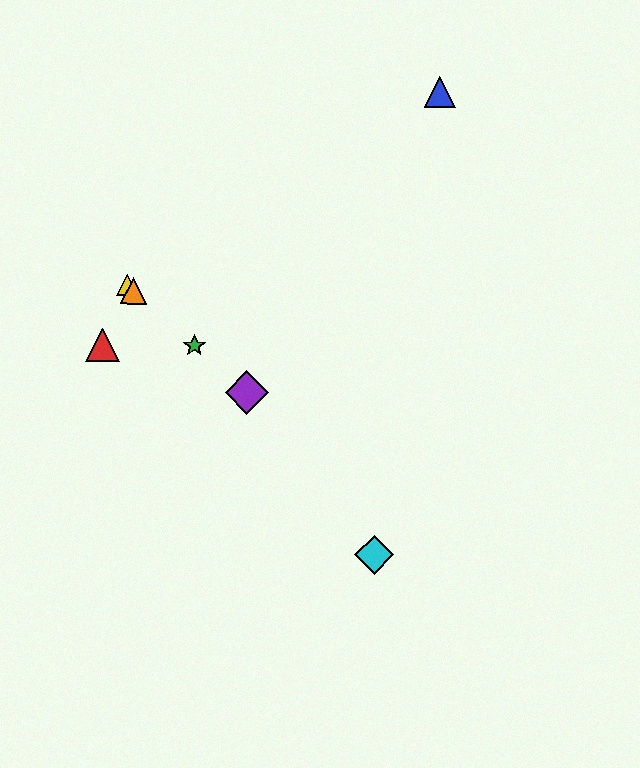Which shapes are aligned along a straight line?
The green star, the yellow triangle, the purple diamond, the orange triangle are aligned along a straight line.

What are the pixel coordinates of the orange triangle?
The orange triangle is at (134, 290).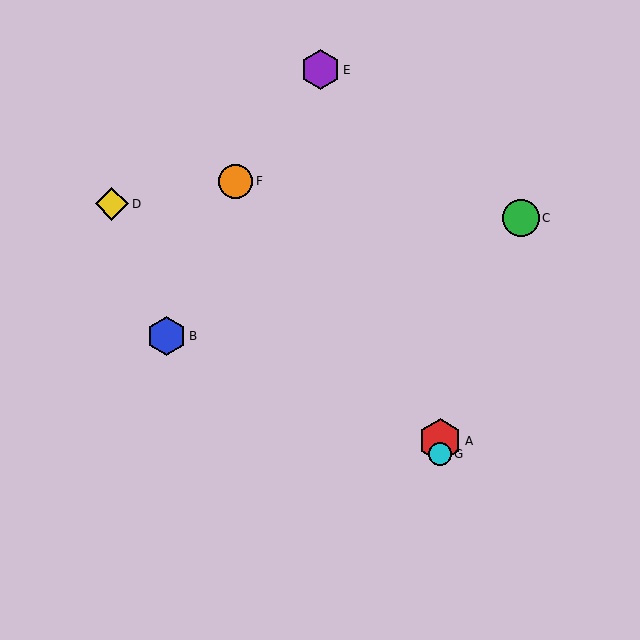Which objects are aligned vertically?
Objects A, G are aligned vertically.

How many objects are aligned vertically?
2 objects (A, G) are aligned vertically.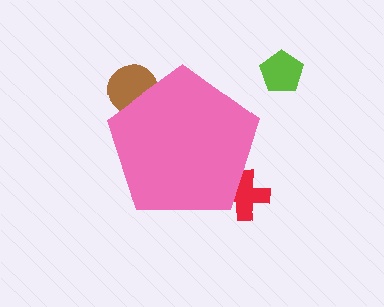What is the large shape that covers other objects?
A pink pentagon.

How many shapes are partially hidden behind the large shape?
2 shapes are partially hidden.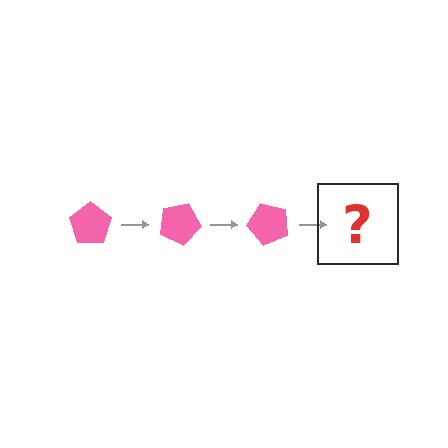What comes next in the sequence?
The next element should be a pink pentagon rotated 75 degrees.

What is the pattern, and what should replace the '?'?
The pattern is that the pentagon rotates 25 degrees each step. The '?' should be a pink pentagon rotated 75 degrees.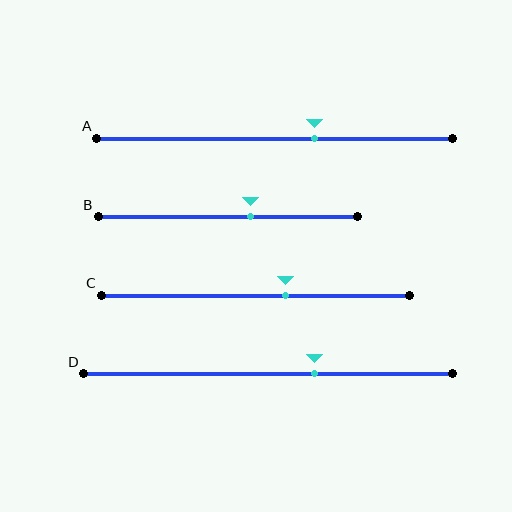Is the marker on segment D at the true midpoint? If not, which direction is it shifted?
No, the marker on segment D is shifted to the right by about 13% of the segment length.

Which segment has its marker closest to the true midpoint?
Segment B has its marker closest to the true midpoint.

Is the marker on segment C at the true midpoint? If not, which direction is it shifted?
No, the marker on segment C is shifted to the right by about 10% of the segment length.